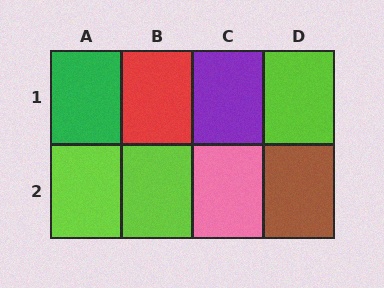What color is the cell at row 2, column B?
Lime.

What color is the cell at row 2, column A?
Lime.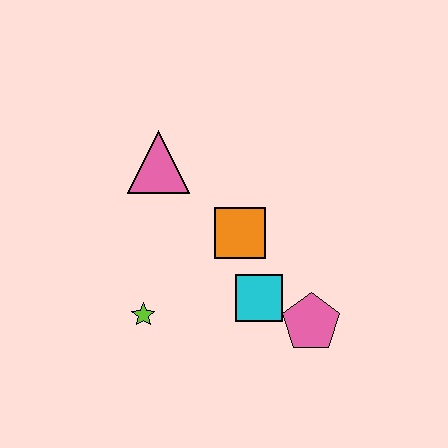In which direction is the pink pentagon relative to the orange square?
The pink pentagon is below the orange square.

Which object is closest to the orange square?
The cyan square is closest to the orange square.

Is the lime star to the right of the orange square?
No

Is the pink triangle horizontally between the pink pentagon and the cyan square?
No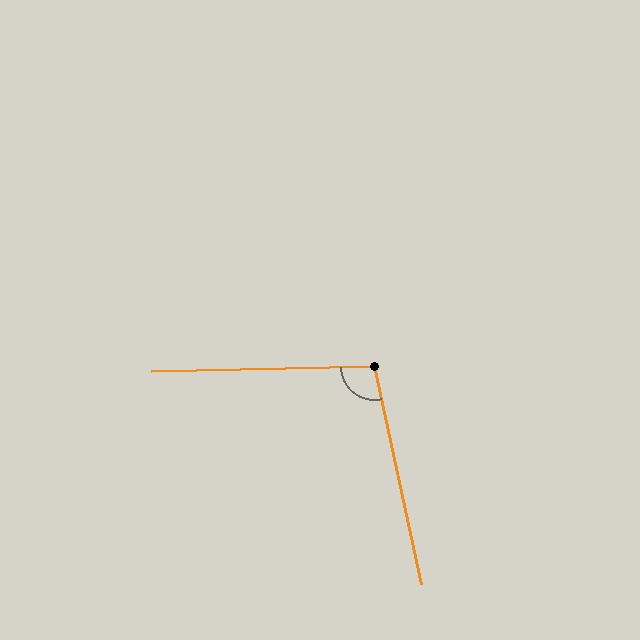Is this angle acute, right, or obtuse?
It is obtuse.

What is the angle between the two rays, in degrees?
Approximately 101 degrees.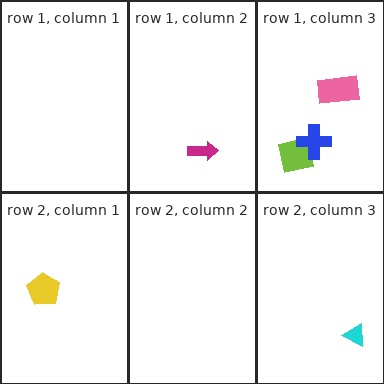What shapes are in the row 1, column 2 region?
The magenta arrow.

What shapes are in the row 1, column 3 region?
The lime square, the pink rectangle, the blue cross.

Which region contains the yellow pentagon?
The row 2, column 1 region.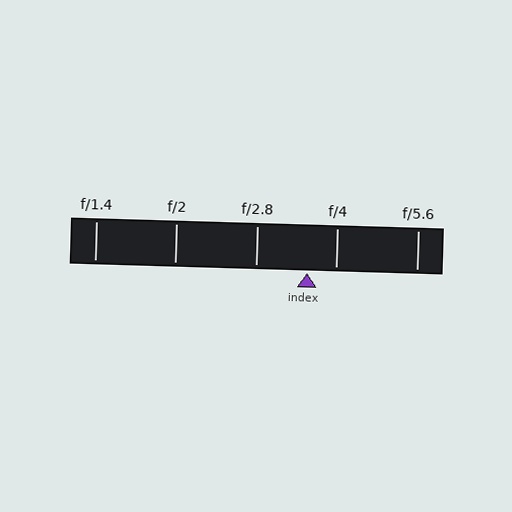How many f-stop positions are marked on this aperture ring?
There are 5 f-stop positions marked.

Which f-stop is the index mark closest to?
The index mark is closest to f/4.